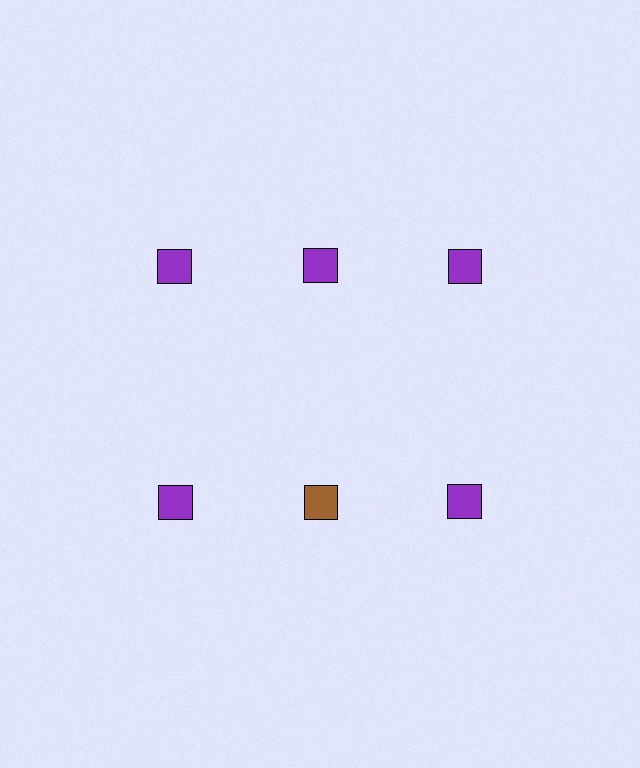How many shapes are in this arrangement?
There are 6 shapes arranged in a grid pattern.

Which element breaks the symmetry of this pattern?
The brown square in the second row, second from left column breaks the symmetry. All other shapes are purple squares.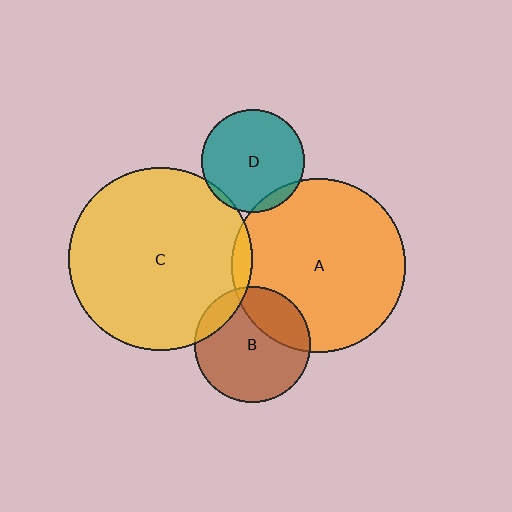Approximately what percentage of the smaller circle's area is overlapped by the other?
Approximately 10%.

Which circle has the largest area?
Circle C (yellow).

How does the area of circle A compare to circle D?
Approximately 2.9 times.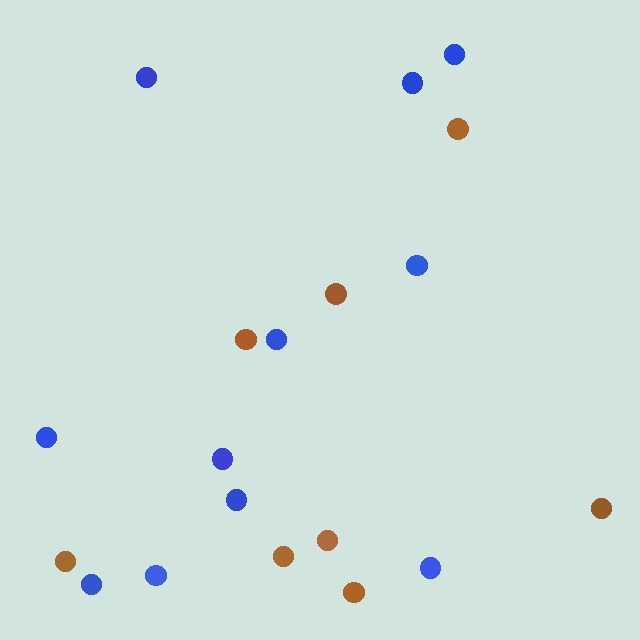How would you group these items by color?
There are 2 groups: one group of brown circles (8) and one group of blue circles (11).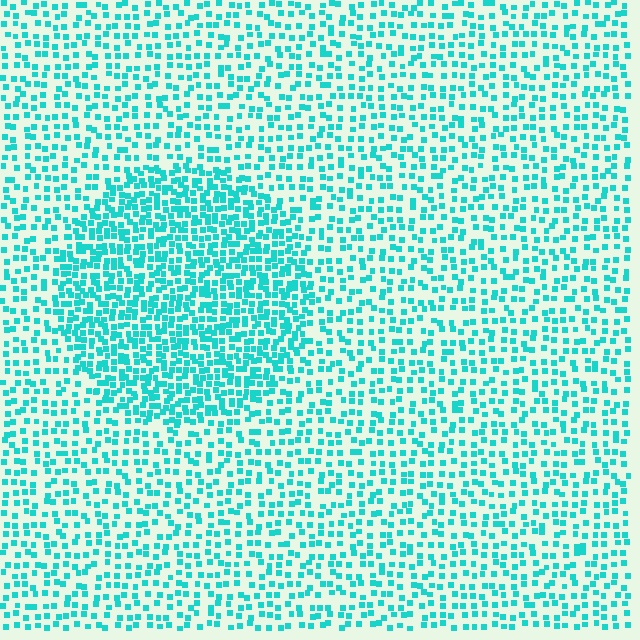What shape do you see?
I see a circle.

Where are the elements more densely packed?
The elements are more densely packed inside the circle boundary.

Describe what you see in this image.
The image contains small cyan elements arranged at two different densities. A circle-shaped region is visible where the elements are more densely packed than the surrounding area.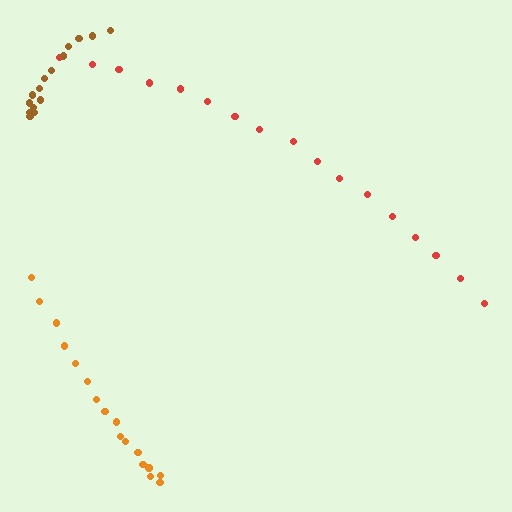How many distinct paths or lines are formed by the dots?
There are 3 distinct paths.